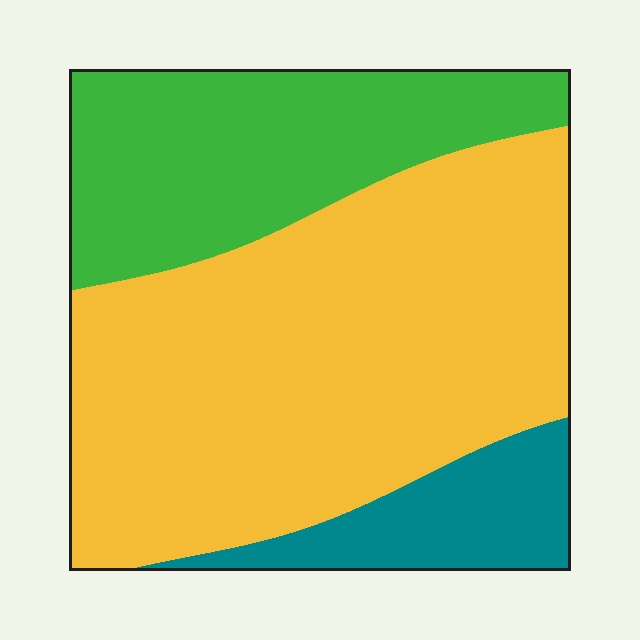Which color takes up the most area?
Yellow, at roughly 60%.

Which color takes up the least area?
Teal, at roughly 10%.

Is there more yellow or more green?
Yellow.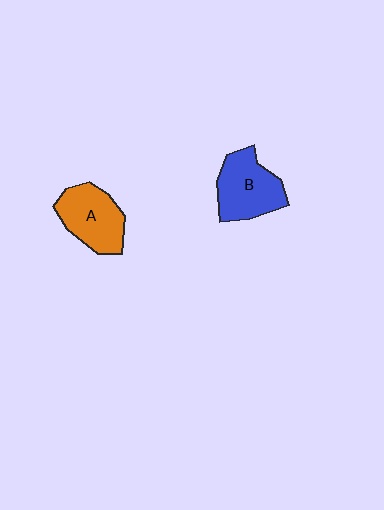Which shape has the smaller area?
Shape A (orange).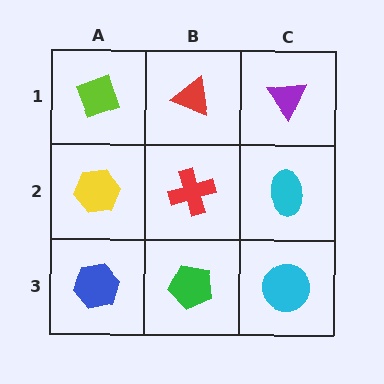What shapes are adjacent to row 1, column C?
A cyan ellipse (row 2, column C), a red triangle (row 1, column B).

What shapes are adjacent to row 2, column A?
A lime diamond (row 1, column A), a blue hexagon (row 3, column A), a red cross (row 2, column B).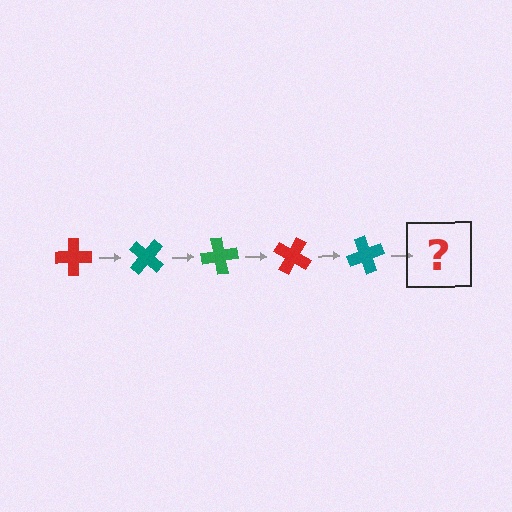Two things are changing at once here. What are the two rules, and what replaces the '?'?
The two rules are that it rotates 40 degrees each step and the color cycles through red, teal, and green. The '?' should be a green cross, rotated 200 degrees from the start.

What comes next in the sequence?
The next element should be a green cross, rotated 200 degrees from the start.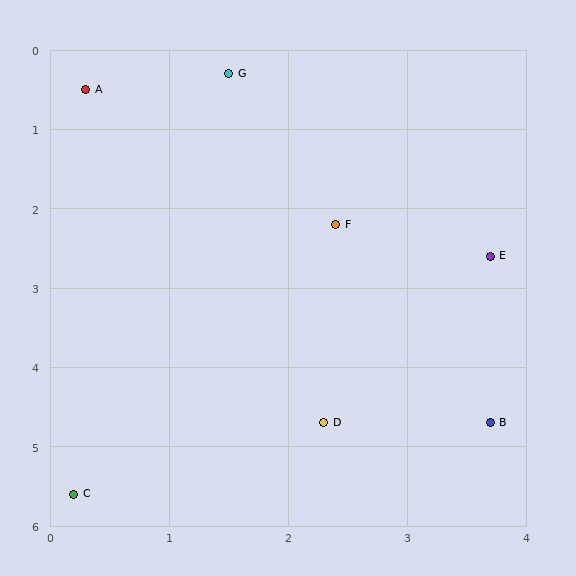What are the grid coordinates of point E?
Point E is at approximately (3.7, 2.6).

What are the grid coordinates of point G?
Point G is at approximately (1.5, 0.3).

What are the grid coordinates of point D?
Point D is at approximately (2.3, 4.7).